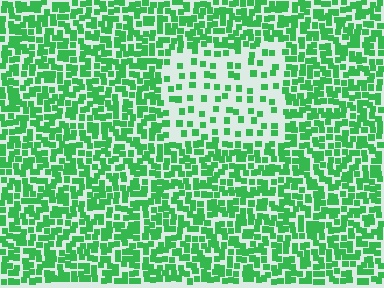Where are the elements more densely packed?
The elements are more densely packed outside the rectangle boundary.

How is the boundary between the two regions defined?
The boundary is defined by a change in element density (approximately 2.7x ratio). All elements are the same color, size, and shape.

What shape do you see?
I see a rectangle.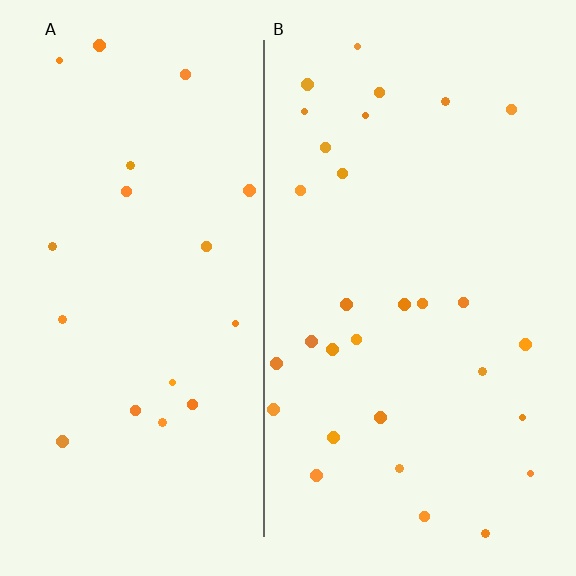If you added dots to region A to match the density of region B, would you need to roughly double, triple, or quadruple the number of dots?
Approximately double.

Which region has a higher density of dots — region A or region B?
B (the right).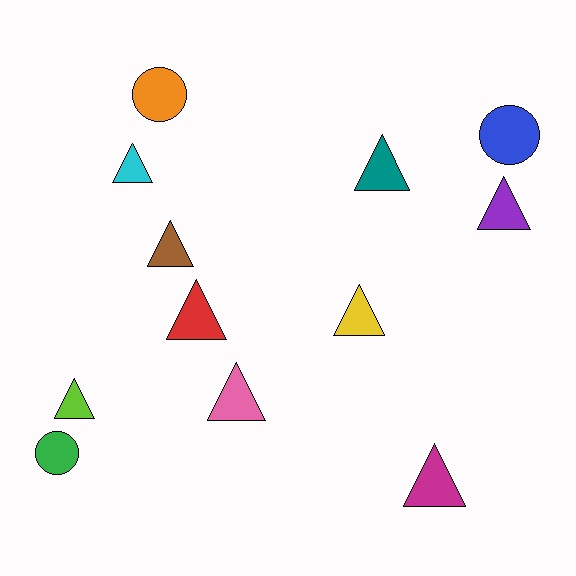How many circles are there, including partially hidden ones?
There are 3 circles.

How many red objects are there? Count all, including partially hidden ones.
There is 1 red object.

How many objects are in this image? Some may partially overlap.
There are 12 objects.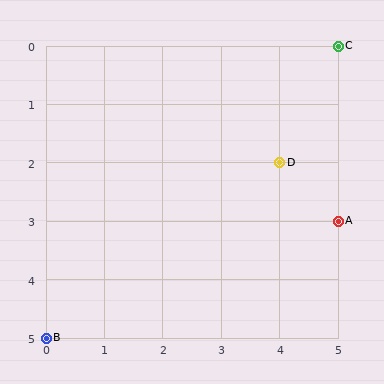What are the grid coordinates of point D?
Point D is at grid coordinates (4, 2).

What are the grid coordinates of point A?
Point A is at grid coordinates (5, 3).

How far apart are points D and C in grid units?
Points D and C are 1 column and 2 rows apart (about 2.2 grid units diagonally).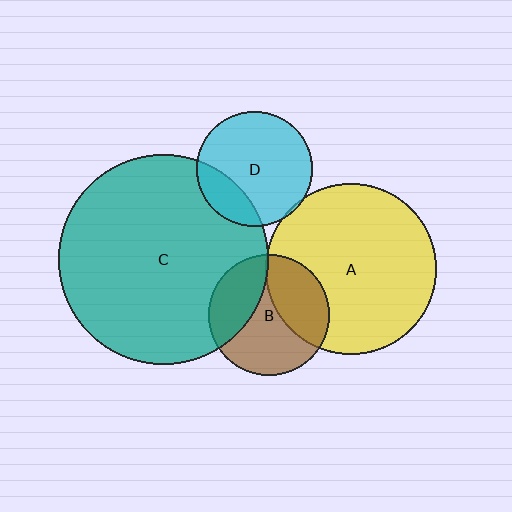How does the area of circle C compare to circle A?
Approximately 1.5 times.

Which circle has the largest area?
Circle C (teal).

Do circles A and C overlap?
Yes.